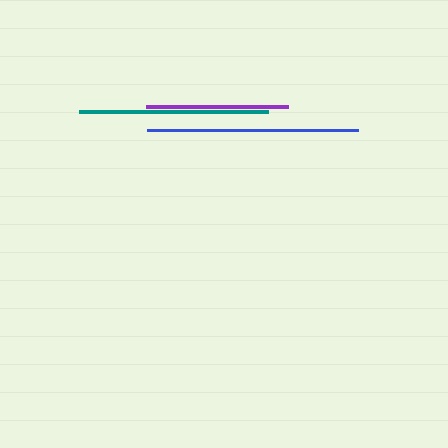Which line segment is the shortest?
The purple line is the shortest at approximately 141 pixels.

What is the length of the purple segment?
The purple segment is approximately 141 pixels long.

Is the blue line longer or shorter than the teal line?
The blue line is longer than the teal line.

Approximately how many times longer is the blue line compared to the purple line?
The blue line is approximately 1.5 times the length of the purple line.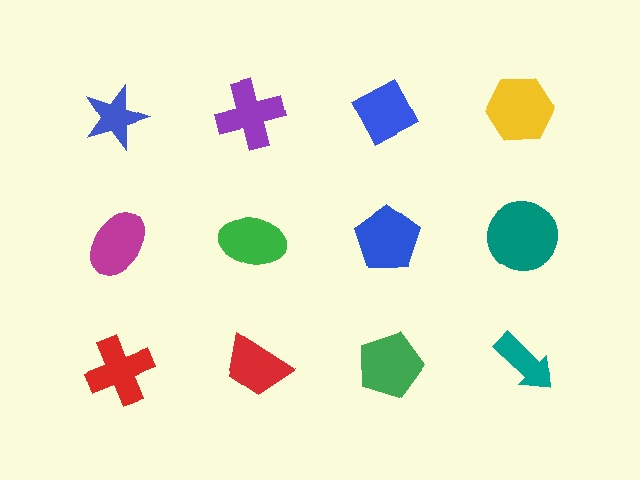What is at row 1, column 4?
A yellow hexagon.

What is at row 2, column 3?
A blue pentagon.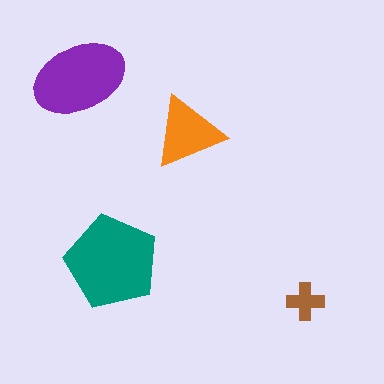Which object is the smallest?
The brown cross.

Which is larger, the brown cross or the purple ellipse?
The purple ellipse.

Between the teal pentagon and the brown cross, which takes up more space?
The teal pentagon.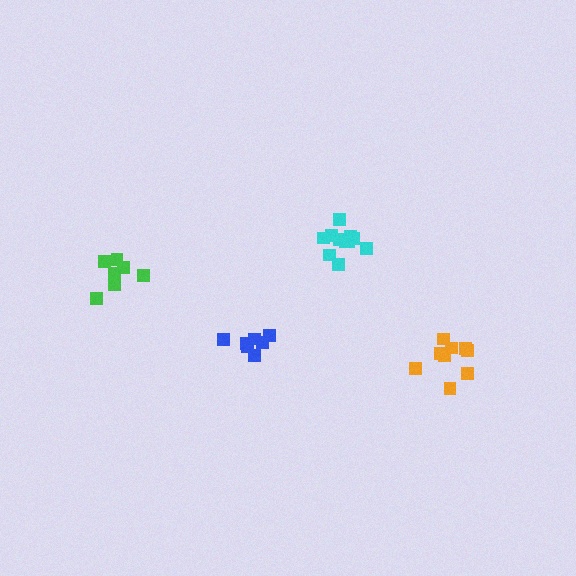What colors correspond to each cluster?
The clusters are colored: blue, orange, cyan, green.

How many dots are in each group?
Group 1: 7 dots, Group 2: 9 dots, Group 3: 11 dots, Group 4: 7 dots (34 total).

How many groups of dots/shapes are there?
There are 4 groups.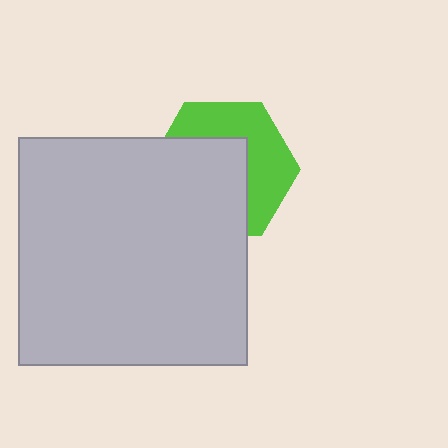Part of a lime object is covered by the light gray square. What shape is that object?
It is a hexagon.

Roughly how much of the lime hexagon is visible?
About half of it is visible (roughly 46%).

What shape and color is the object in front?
The object in front is a light gray square.